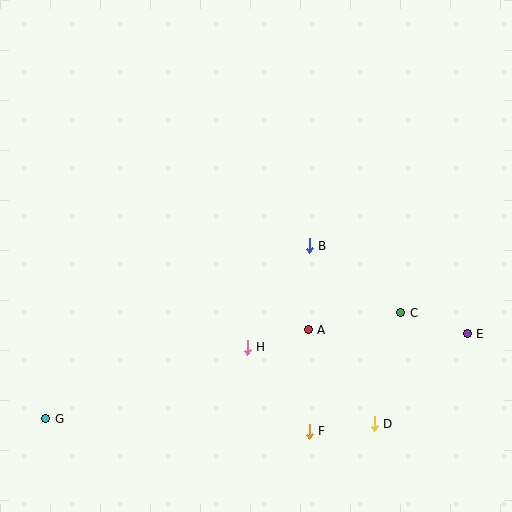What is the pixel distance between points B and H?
The distance between B and H is 119 pixels.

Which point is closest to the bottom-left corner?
Point G is closest to the bottom-left corner.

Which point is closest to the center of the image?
Point B at (309, 246) is closest to the center.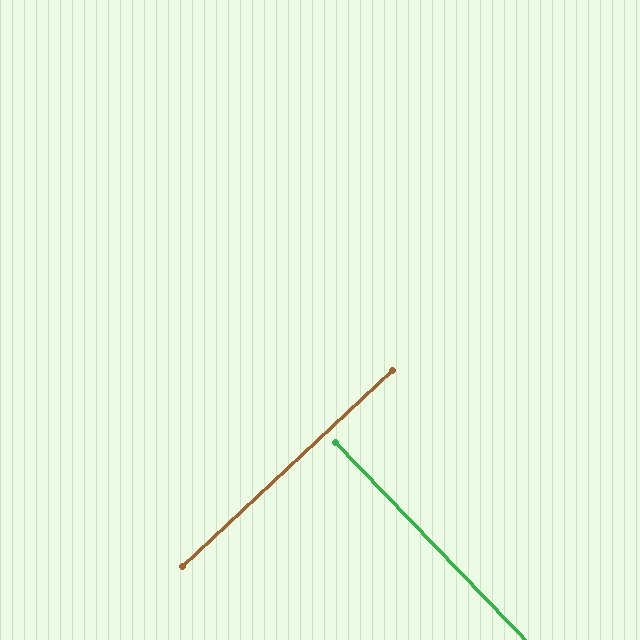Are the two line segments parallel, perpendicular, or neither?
Perpendicular — they meet at approximately 89°.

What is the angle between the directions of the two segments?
Approximately 89 degrees.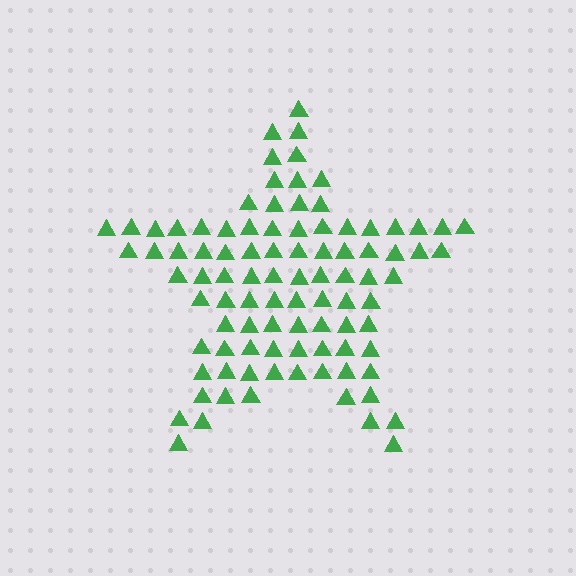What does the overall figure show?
The overall figure shows a star.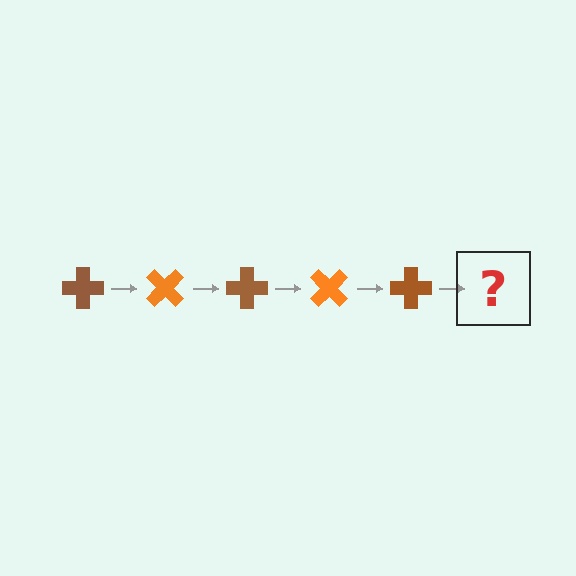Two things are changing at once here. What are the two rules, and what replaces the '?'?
The two rules are that it rotates 45 degrees each step and the color cycles through brown and orange. The '?' should be an orange cross, rotated 225 degrees from the start.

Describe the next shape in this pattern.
It should be an orange cross, rotated 225 degrees from the start.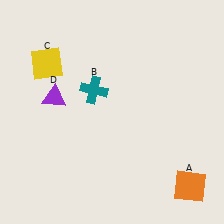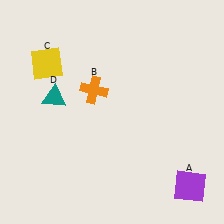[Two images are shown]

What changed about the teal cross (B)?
In Image 1, B is teal. In Image 2, it changed to orange.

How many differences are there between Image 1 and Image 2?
There are 3 differences between the two images.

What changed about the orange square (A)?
In Image 1, A is orange. In Image 2, it changed to purple.